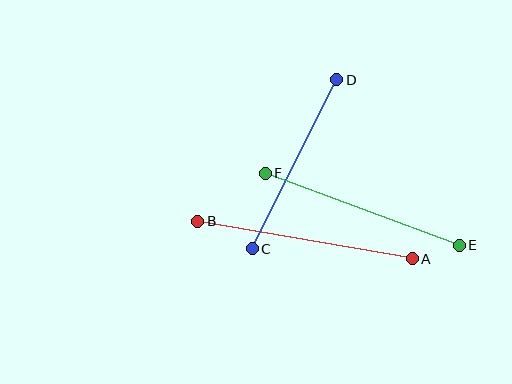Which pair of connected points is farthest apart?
Points A and B are farthest apart.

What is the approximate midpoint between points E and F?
The midpoint is at approximately (362, 209) pixels.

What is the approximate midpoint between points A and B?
The midpoint is at approximately (305, 240) pixels.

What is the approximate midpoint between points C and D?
The midpoint is at approximately (294, 164) pixels.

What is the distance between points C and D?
The distance is approximately 189 pixels.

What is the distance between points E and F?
The distance is approximately 207 pixels.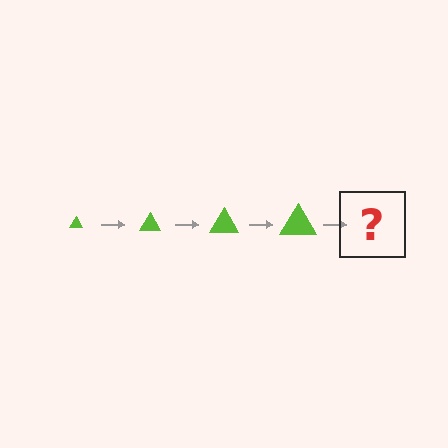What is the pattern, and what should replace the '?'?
The pattern is that the triangle gets progressively larger each step. The '?' should be a lime triangle, larger than the previous one.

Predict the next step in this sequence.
The next step is a lime triangle, larger than the previous one.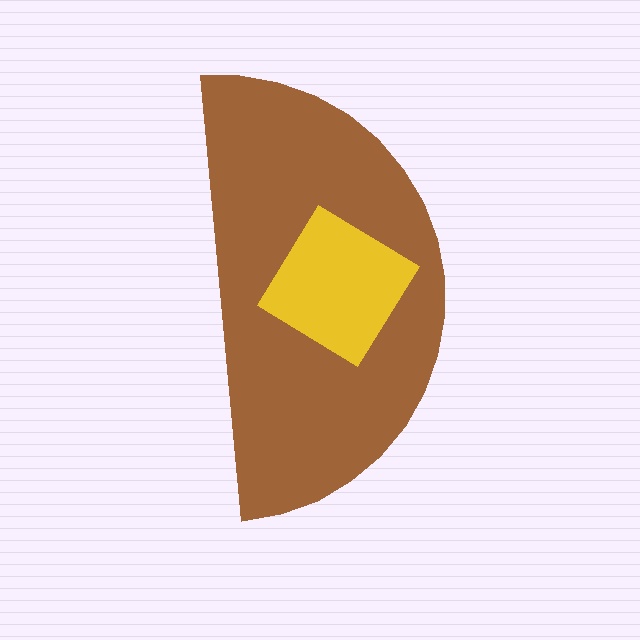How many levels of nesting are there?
2.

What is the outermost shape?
The brown semicircle.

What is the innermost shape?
The yellow diamond.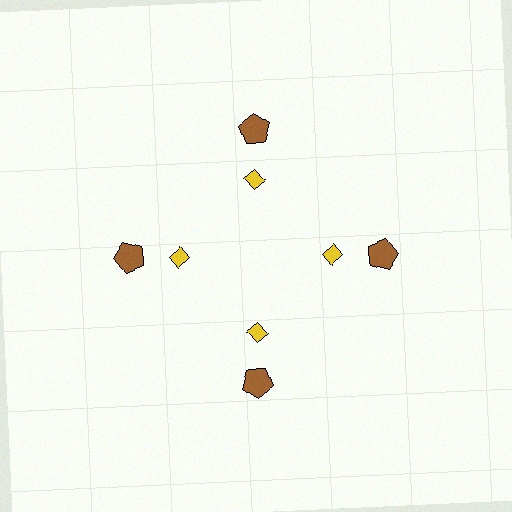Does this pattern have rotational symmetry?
Yes, this pattern has 4-fold rotational symmetry. It looks the same after rotating 90 degrees around the center.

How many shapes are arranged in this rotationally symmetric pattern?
There are 8 shapes, arranged in 4 groups of 2.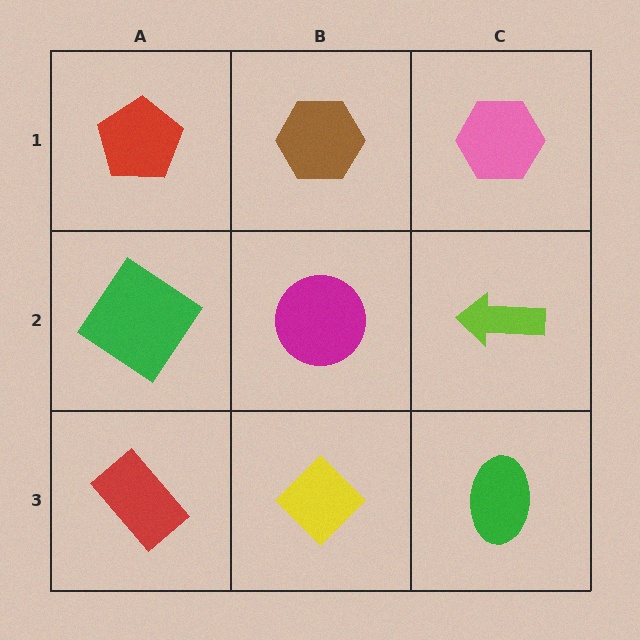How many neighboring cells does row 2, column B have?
4.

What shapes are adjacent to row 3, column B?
A magenta circle (row 2, column B), a red rectangle (row 3, column A), a green ellipse (row 3, column C).